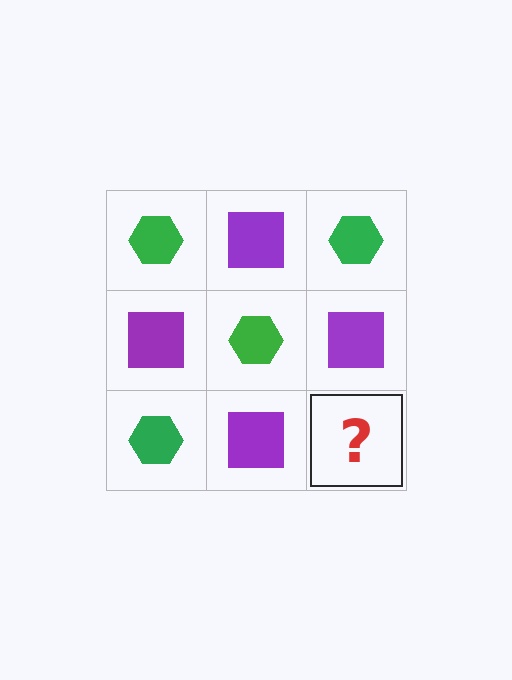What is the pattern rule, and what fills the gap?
The rule is that it alternates green hexagon and purple square in a checkerboard pattern. The gap should be filled with a green hexagon.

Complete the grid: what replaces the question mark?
The question mark should be replaced with a green hexagon.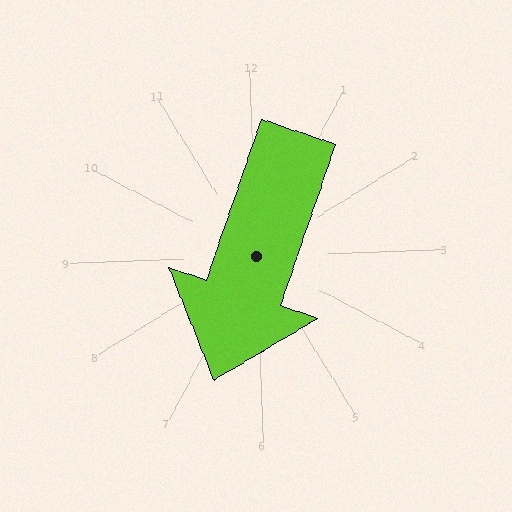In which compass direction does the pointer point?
South.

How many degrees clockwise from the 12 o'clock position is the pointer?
Approximately 201 degrees.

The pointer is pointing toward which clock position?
Roughly 7 o'clock.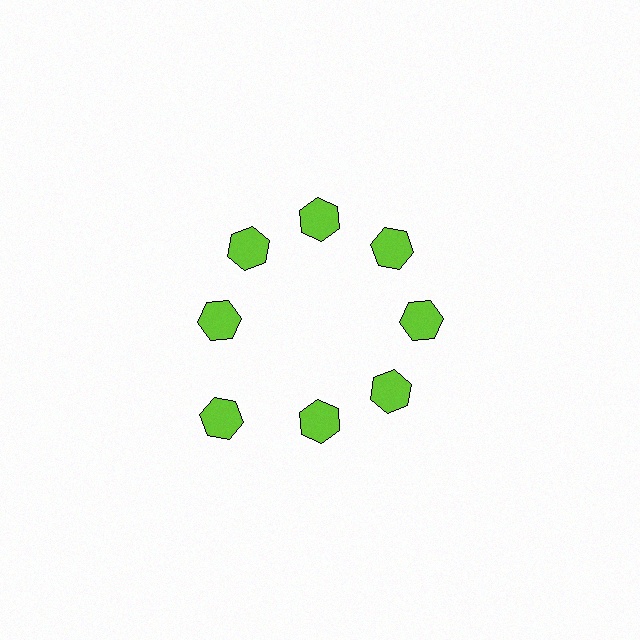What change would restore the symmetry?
The symmetry would be restored by moving it inward, back onto the ring so that all 8 hexagons sit at equal angles and equal distance from the center.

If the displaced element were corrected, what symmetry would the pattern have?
It would have 8-fold rotational symmetry — the pattern would map onto itself every 45 degrees.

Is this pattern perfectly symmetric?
No. The 8 lime hexagons are arranged in a ring, but one element near the 8 o'clock position is pushed outward from the center, breaking the 8-fold rotational symmetry.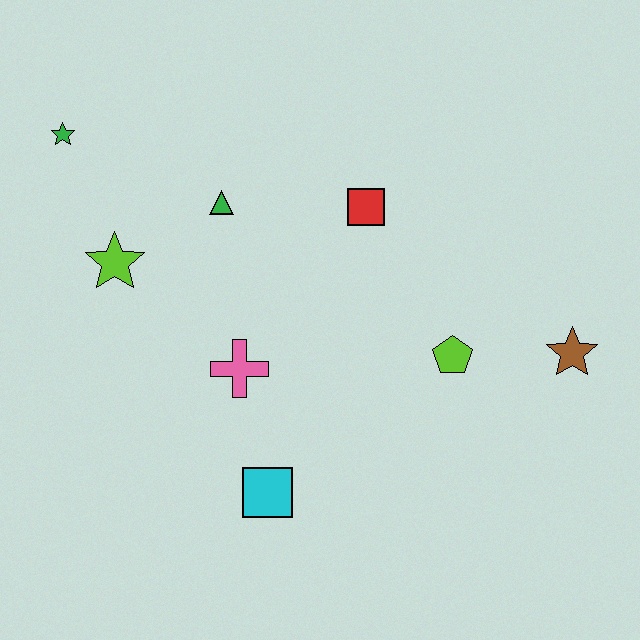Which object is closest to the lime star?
The green triangle is closest to the lime star.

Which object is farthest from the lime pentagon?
The green star is farthest from the lime pentagon.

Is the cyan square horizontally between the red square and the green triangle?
Yes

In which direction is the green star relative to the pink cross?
The green star is above the pink cross.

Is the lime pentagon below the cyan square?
No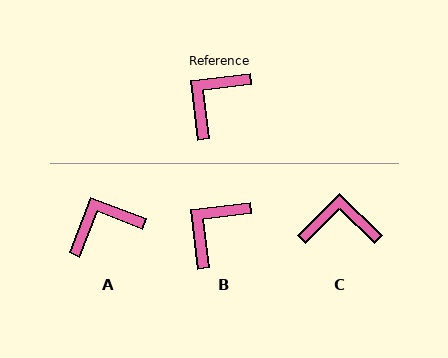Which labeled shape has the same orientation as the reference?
B.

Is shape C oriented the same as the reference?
No, it is off by about 52 degrees.